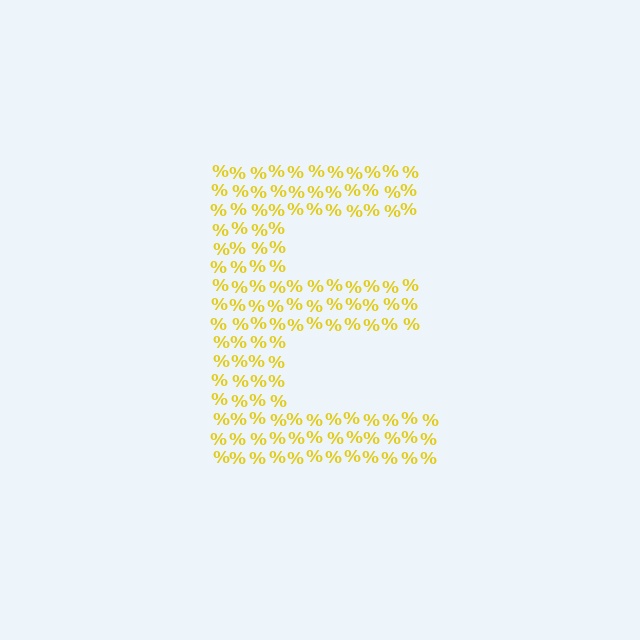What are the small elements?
The small elements are percent signs.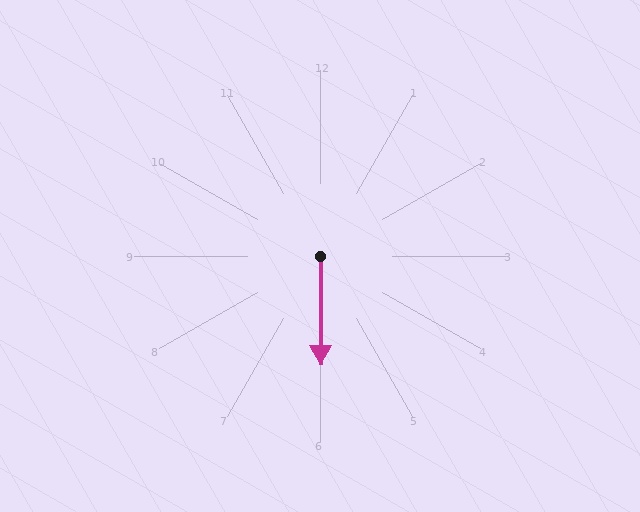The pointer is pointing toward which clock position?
Roughly 6 o'clock.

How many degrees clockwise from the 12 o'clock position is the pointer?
Approximately 180 degrees.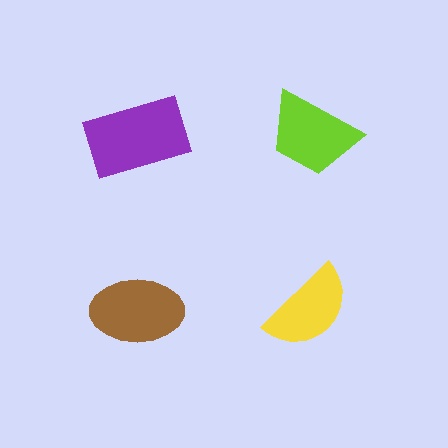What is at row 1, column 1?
A purple rectangle.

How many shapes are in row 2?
2 shapes.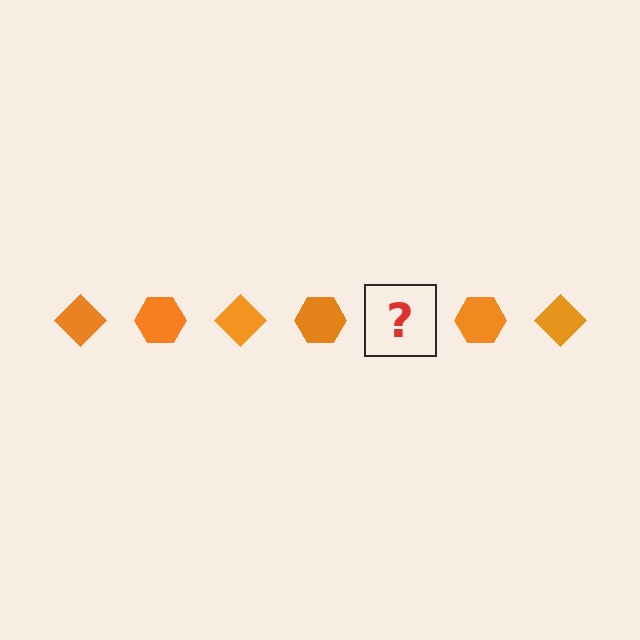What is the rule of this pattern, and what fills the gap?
The rule is that the pattern cycles through diamond, hexagon shapes in orange. The gap should be filled with an orange diamond.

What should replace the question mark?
The question mark should be replaced with an orange diamond.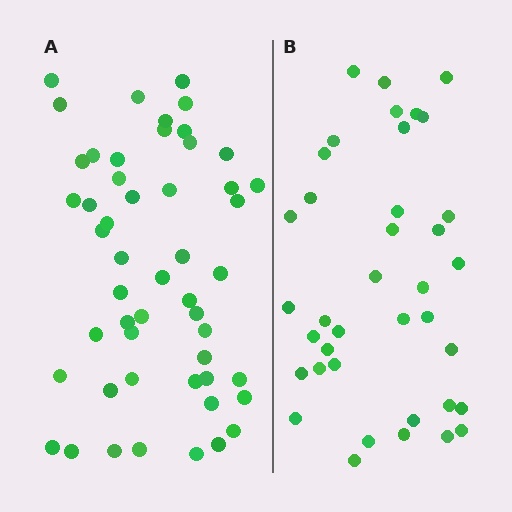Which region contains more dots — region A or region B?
Region A (the left region) has more dots.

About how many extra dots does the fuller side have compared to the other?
Region A has approximately 15 more dots than region B.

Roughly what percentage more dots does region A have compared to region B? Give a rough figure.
About 35% more.